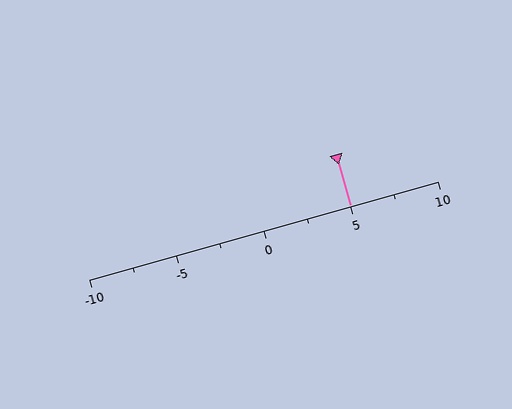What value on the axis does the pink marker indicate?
The marker indicates approximately 5.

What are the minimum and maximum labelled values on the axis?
The axis runs from -10 to 10.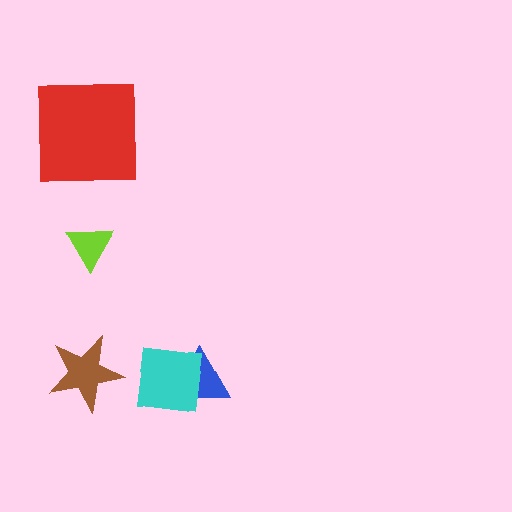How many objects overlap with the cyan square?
1 object overlaps with the cyan square.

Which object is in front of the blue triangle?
The cyan square is in front of the blue triangle.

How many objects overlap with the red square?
0 objects overlap with the red square.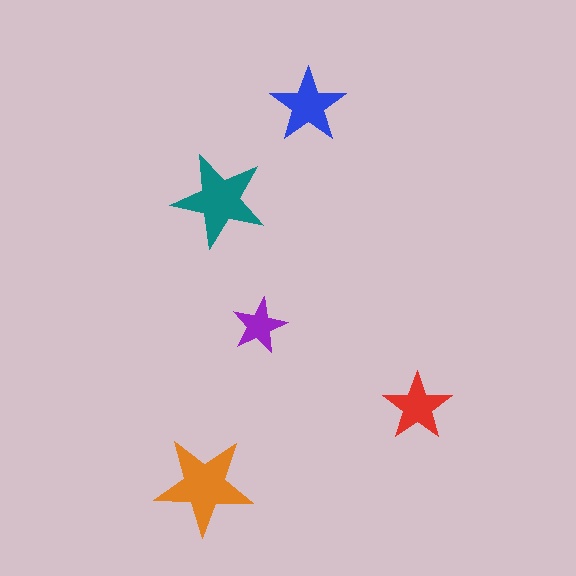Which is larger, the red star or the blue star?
The blue one.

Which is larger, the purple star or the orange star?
The orange one.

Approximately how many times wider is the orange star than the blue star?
About 1.5 times wider.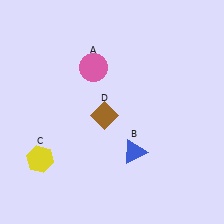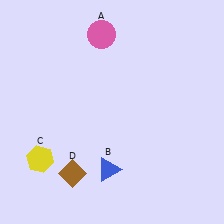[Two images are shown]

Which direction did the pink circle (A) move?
The pink circle (A) moved up.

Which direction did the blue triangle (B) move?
The blue triangle (B) moved left.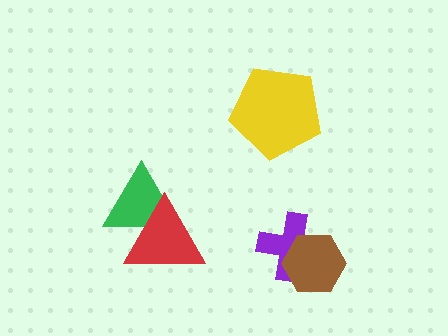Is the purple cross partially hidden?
Yes, it is partially covered by another shape.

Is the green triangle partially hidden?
Yes, it is partially covered by another shape.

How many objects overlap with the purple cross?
1 object overlaps with the purple cross.